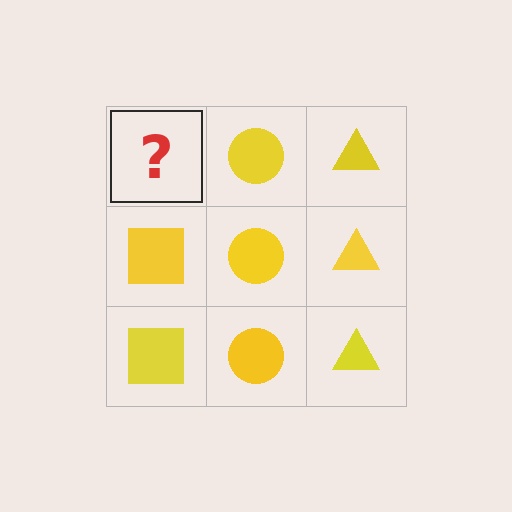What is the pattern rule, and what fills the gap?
The rule is that each column has a consistent shape. The gap should be filled with a yellow square.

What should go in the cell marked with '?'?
The missing cell should contain a yellow square.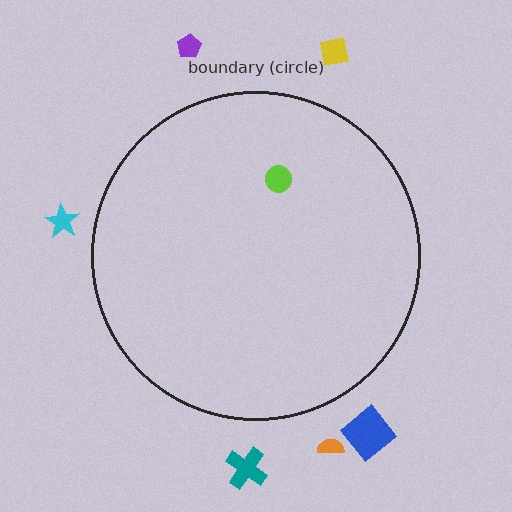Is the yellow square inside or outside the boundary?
Outside.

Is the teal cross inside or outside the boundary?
Outside.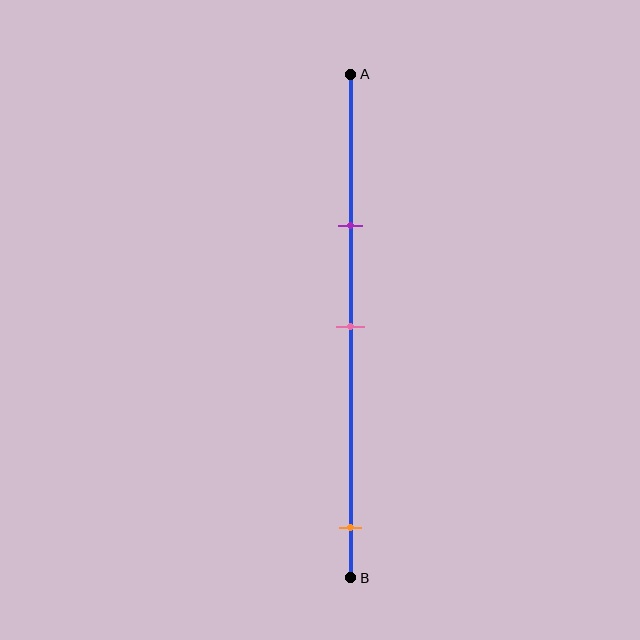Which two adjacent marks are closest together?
The purple and pink marks are the closest adjacent pair.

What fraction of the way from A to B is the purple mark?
The purple mark is approximately 30% (0.3) of the way from A to B.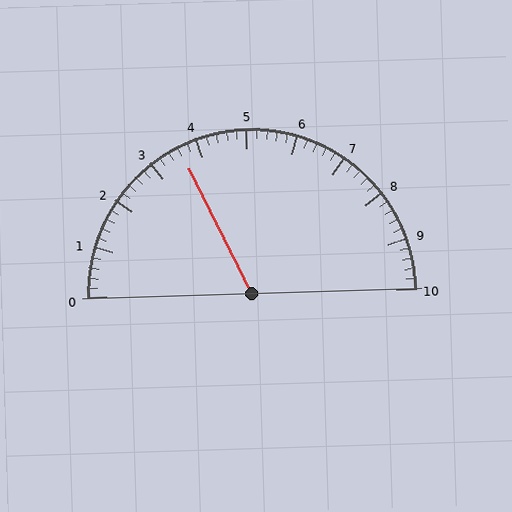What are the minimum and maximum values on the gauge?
The gauge ranges from 0 to 10.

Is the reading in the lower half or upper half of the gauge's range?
The reading is in the lower half of the range (0 to 10).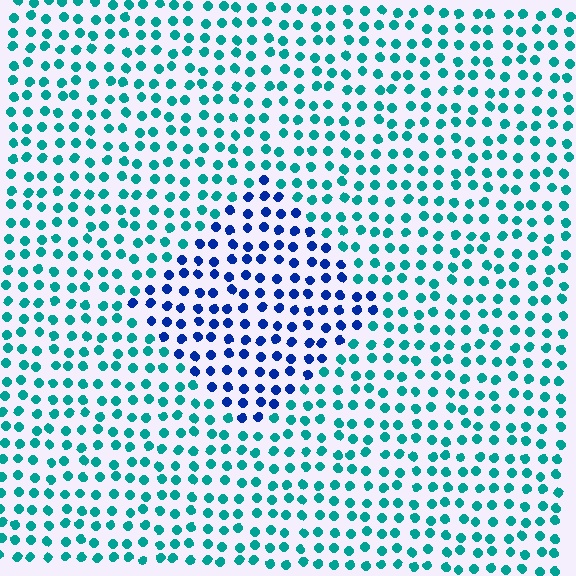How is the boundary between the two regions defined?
The boundary is defined purely by a slight shift in hue (about 50 degrees). Spacing, size, and orientation are identical on both sides.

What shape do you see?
I see a diamond.